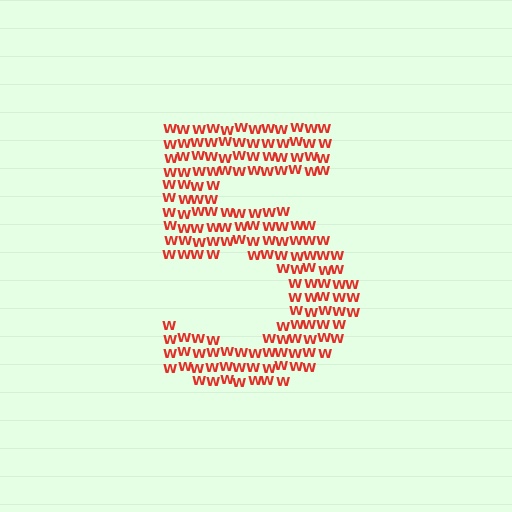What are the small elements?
The small elements are letter W's.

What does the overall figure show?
The overall figure shows the digit 5.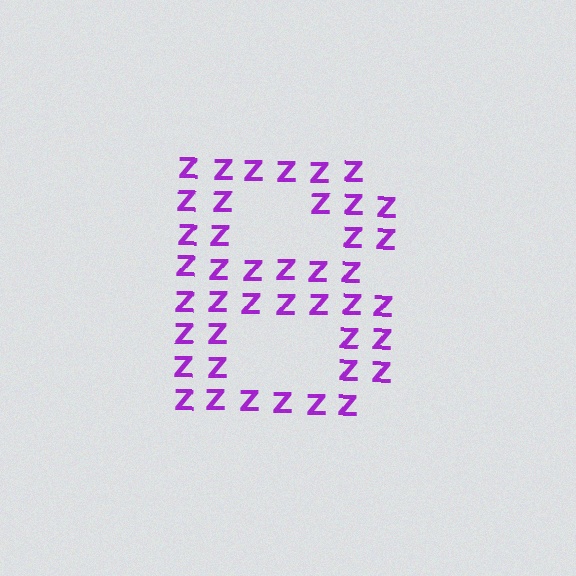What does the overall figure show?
The overall figure shows the letter B.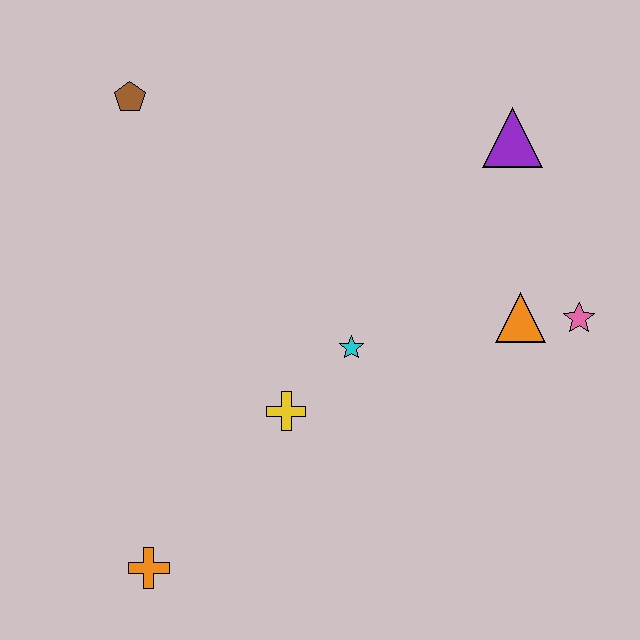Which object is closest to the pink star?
The orange triangle is closest to the pink star.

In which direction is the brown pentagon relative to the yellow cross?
The brown pentagon is above the yellow cross.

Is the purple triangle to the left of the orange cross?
No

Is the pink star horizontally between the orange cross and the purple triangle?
No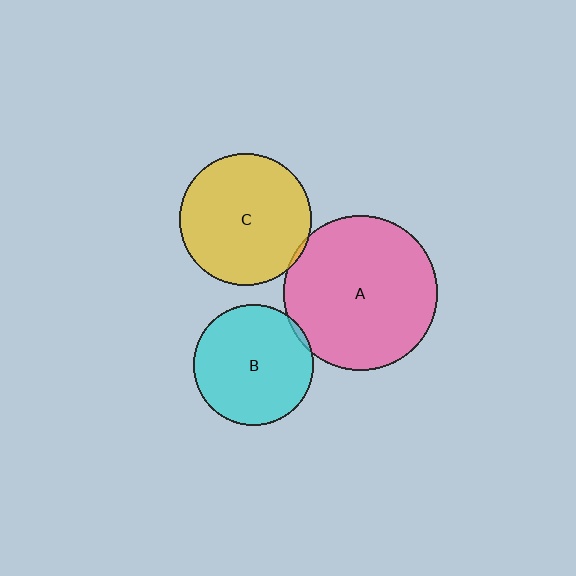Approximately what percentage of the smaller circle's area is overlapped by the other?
Approximately 5%.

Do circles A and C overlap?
Yes.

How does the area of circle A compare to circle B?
Approximately 1.6 times.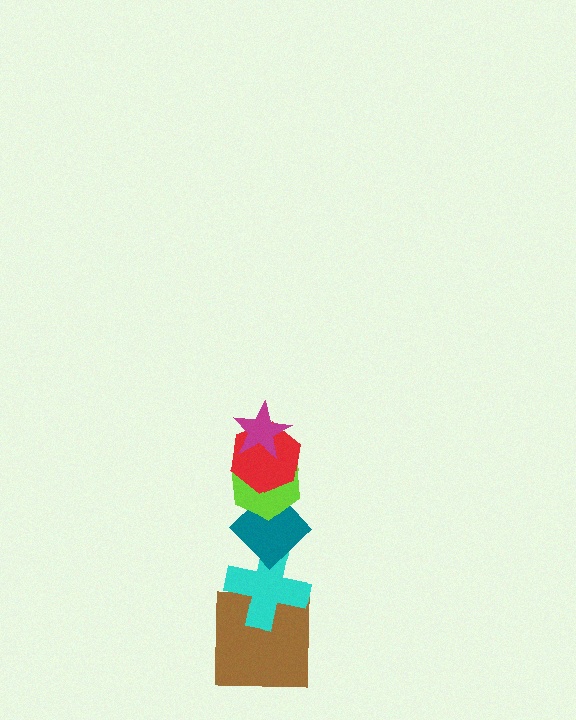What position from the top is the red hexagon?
The red hexagon is 2nd from the top.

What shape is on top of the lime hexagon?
The red hexagon is on top of the lime hexagon.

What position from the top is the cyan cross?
The cyan cross is 5th from the top.